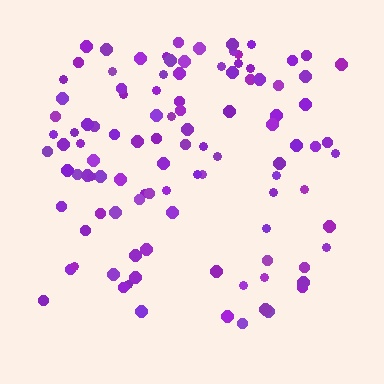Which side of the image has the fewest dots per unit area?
The bottom.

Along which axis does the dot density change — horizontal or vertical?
Vertical.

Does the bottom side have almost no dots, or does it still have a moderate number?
Still a moderate number, just noticeably fewer than the top.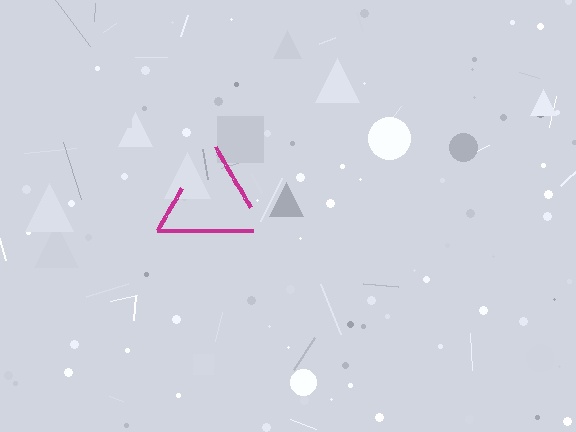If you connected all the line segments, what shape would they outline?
They would outline a triangle.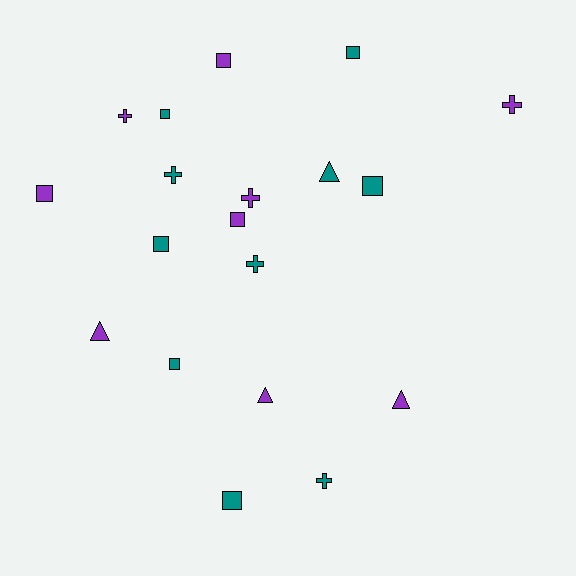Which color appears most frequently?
Teal, with 10 objects.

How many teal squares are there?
There are 6 teal squares.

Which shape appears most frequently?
Square, with 9 objects.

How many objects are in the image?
There are 19 objects.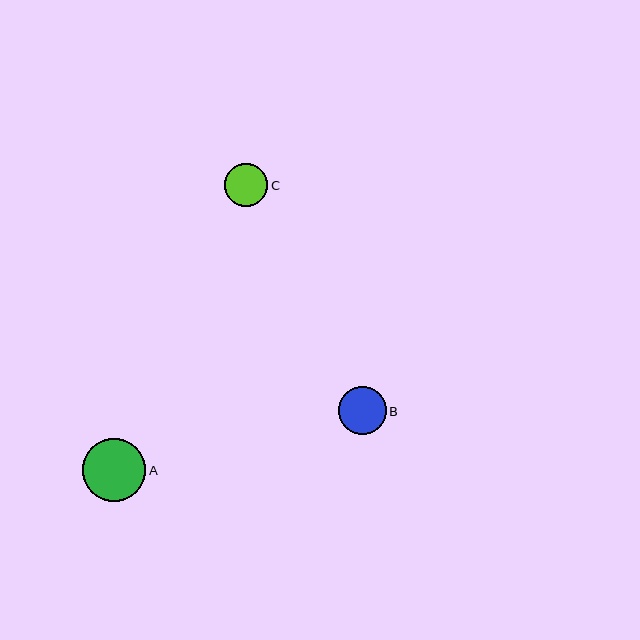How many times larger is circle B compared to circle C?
Circle B is approximately 1.1 times the size of circle C.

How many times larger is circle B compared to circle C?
Circle B is approximately 1.1 times the size of circle C.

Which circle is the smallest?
Circle C is the smallest with a size of approximately 43 pixels.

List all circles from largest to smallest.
From largest to smallest: A, B, C.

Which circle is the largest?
Circle A is the largest with a size of approximately 63 pixels.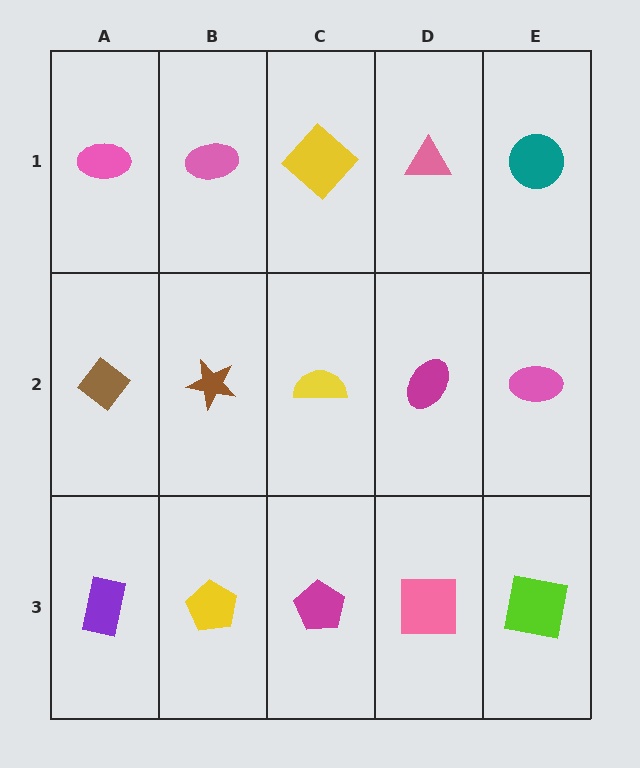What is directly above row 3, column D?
A magenta ellipse.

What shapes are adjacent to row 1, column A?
A brown diamond (row 2, column A), a pink ellipse (row 1, column B).